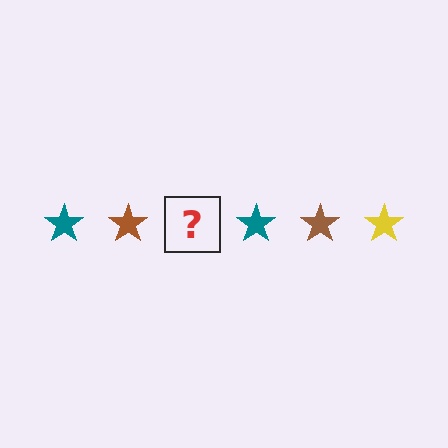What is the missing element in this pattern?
The missing element is a yellow star.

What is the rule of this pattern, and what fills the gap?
The rule is that the pattern cycles through teal, brown, yellow stars. The gap should be filled with a yellow star.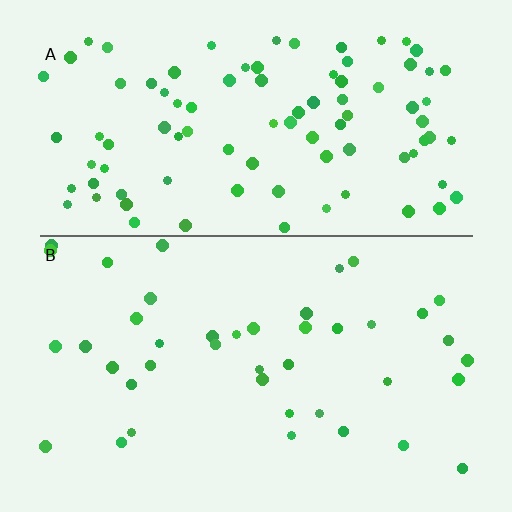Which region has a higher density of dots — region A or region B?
A (the top).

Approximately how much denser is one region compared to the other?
Approximately 2.2× — region A over region B.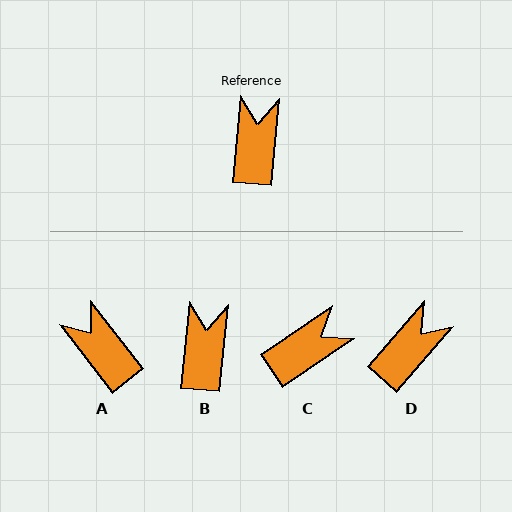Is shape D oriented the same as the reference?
No, it is off by about 35 degrees.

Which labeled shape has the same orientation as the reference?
B.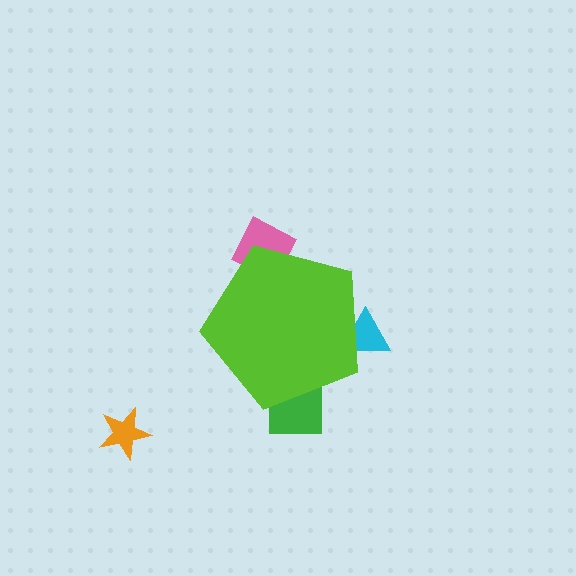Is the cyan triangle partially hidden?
Yes, the cyan triangle is partially hidden behind the lime pentagon.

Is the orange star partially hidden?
No, the orange star is fully visible.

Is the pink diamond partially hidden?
Yes, the pink diamond is partially hidden behind the lime pentagon.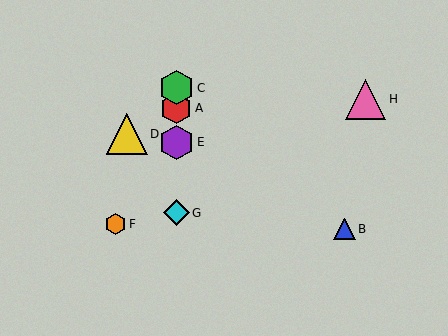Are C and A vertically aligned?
Yes, both are at x≈176.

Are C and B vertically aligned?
No, C is at x≈176 and B is at x≈345.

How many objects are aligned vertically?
4 objects (A, C, E, G) are aligned vertically.